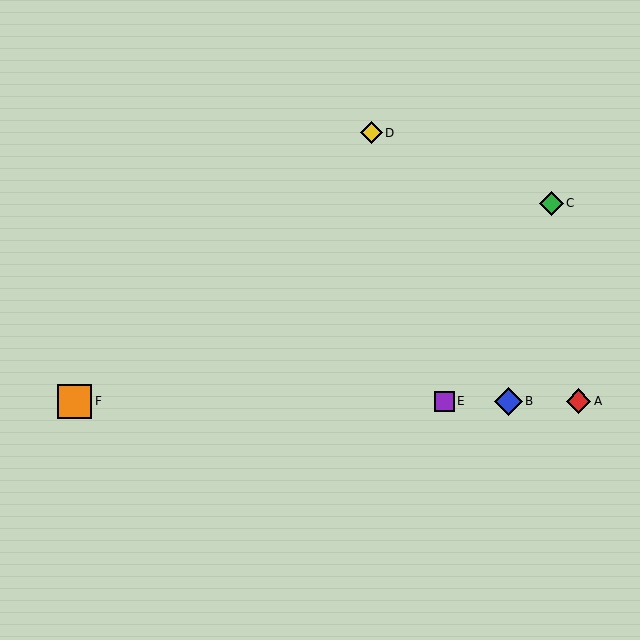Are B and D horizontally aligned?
No, B is at y≈401 and D is at y≈133.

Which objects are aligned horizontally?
Objects A, B, E, F are aligned horizontally.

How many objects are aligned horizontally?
4 objects (A, B, E, F) are aligned horizontally.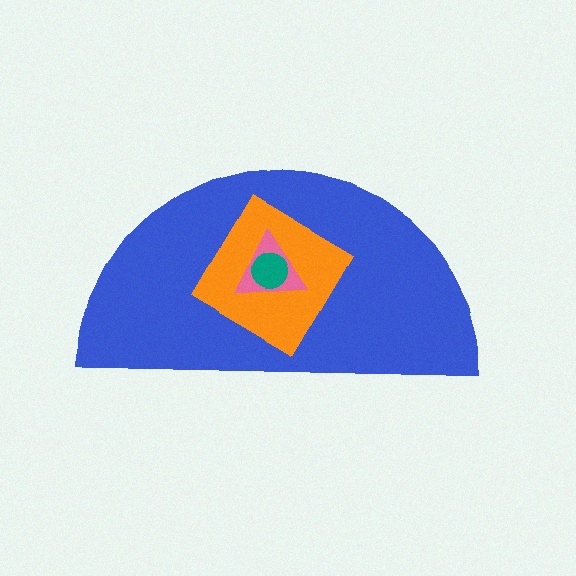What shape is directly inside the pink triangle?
The teal circle.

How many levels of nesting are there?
4.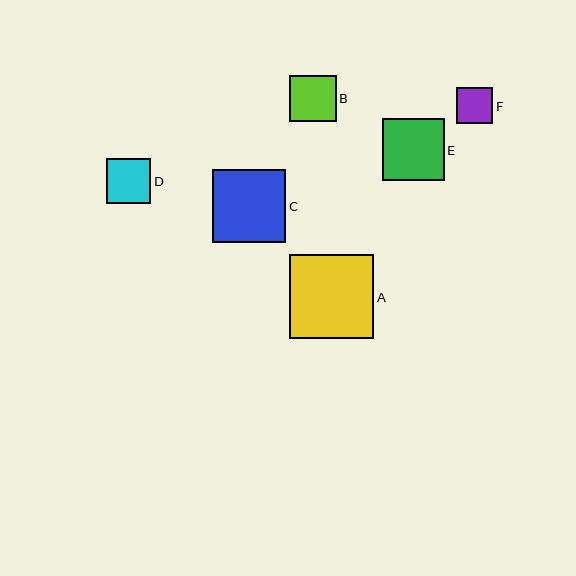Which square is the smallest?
Square F is the smallest with a size of approximately 36 pixels.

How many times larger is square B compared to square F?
Square B is approximately 1.3 times the size of square F.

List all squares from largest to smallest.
From largest to smallest: A, C, E, B, D, F.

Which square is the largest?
Square A is the largest with a size of approximately 84 pixels.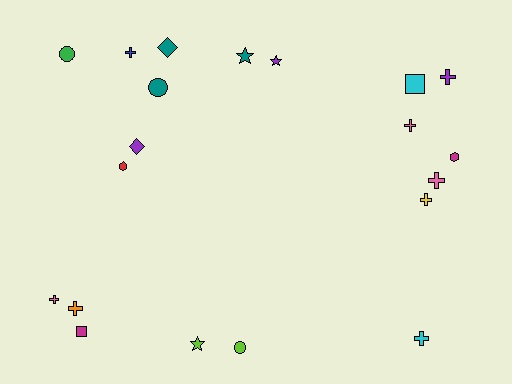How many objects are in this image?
There are 20 objects.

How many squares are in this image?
There are 2 squares.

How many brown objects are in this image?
There are no brown objects.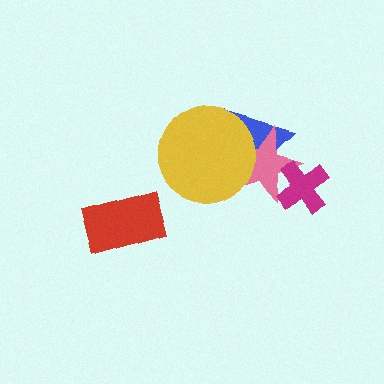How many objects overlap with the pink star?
3 objects overlap with the pink star.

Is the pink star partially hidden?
Yes, it is partially covered by another shape.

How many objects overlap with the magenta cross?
1 object overlaps with the magenta cross.